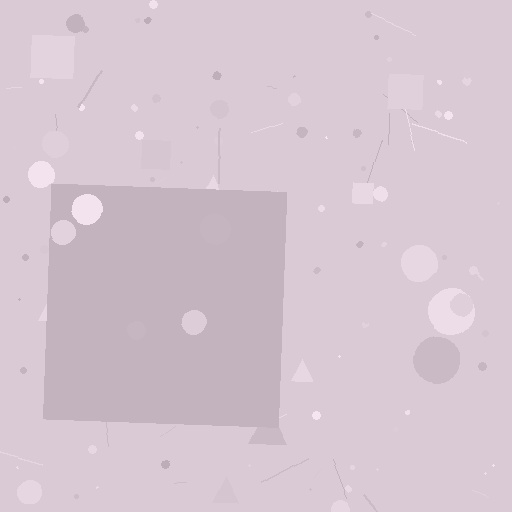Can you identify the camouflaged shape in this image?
The camouflaged shape is a square.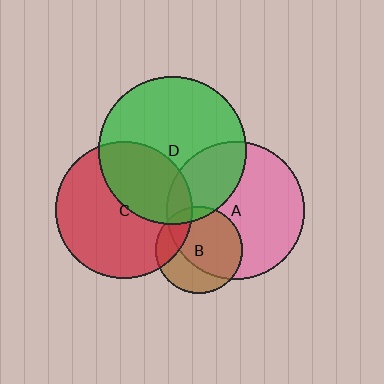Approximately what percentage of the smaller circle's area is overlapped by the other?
Approximately 40%.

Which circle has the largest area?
Circle D (green).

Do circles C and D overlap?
Yes.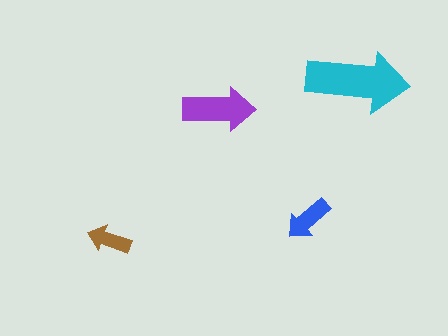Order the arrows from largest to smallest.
the cyan one, the purple one, the blue one, the brown one.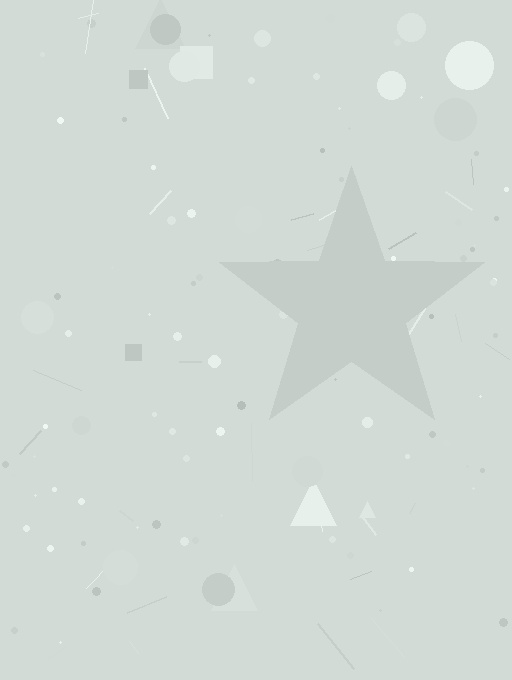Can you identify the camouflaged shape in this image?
The camouflaged shape is a star.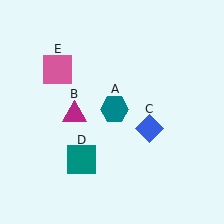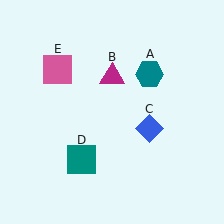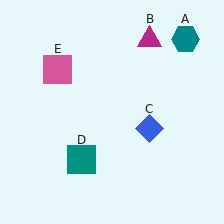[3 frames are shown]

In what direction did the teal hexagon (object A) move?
The teal hexagon (object A) moved up and to the right.